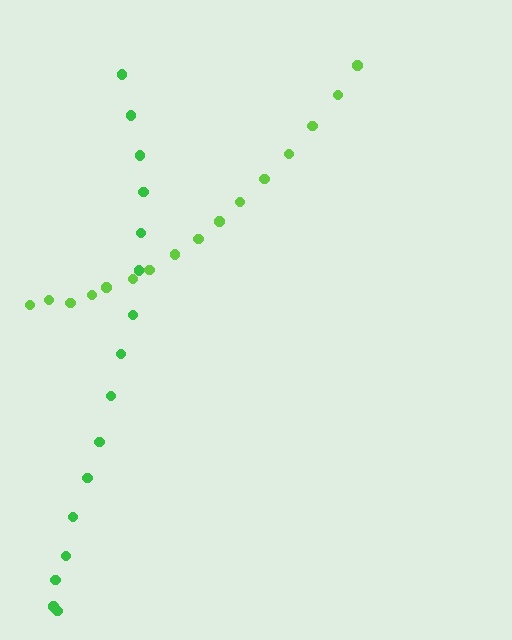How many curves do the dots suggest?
There are 2 distinct paths.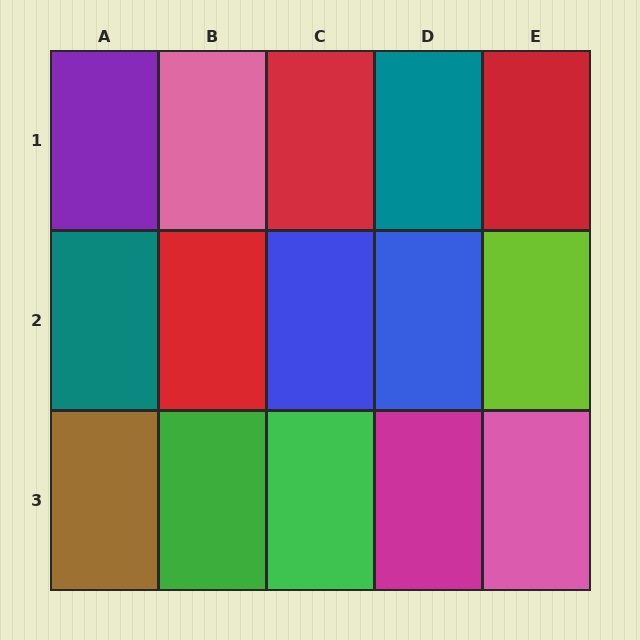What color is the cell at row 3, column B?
Green.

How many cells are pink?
2 cells are pink.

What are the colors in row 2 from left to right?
Teal, red, blue, blue, lime.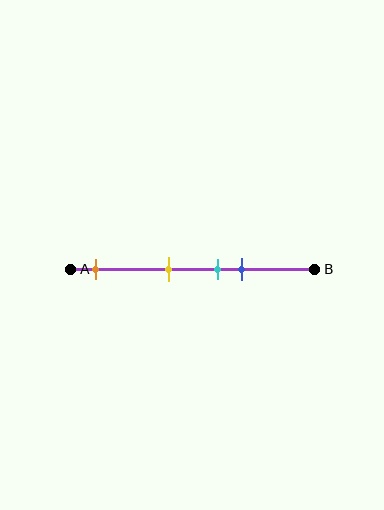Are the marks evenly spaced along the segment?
No, the marks are not evenly spaced.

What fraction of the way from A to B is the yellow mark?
The yellow mark is approximately 40% (0.4) of the way from A to B.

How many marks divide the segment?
There are 4 marks dividing the segment.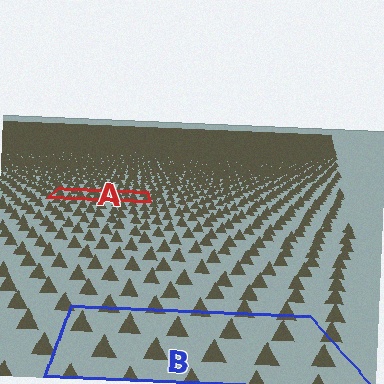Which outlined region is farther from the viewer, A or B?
Region A is farther from the viewer — the texture elements inside it appear smaller and more densely packed.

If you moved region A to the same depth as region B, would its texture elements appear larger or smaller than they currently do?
They would appear larger. At a closer depth, the same texture elements are projected at a bigger on-screen size.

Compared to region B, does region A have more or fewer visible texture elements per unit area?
Region A has more texture elements per unit area — they are packed more densely because it is farther away.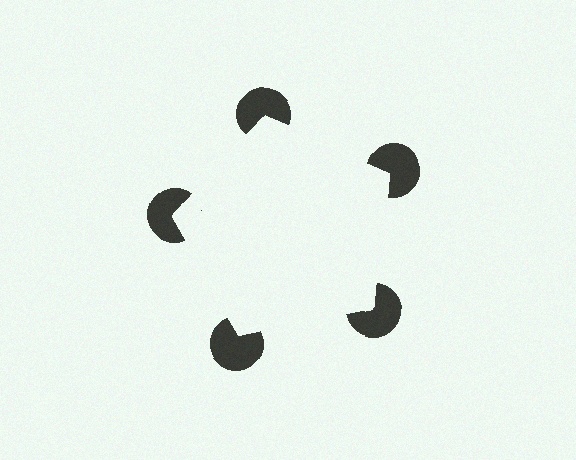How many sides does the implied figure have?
5 sides.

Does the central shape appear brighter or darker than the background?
It typically appears slightly brighter than the background, even though no actual brightness change is drawn.